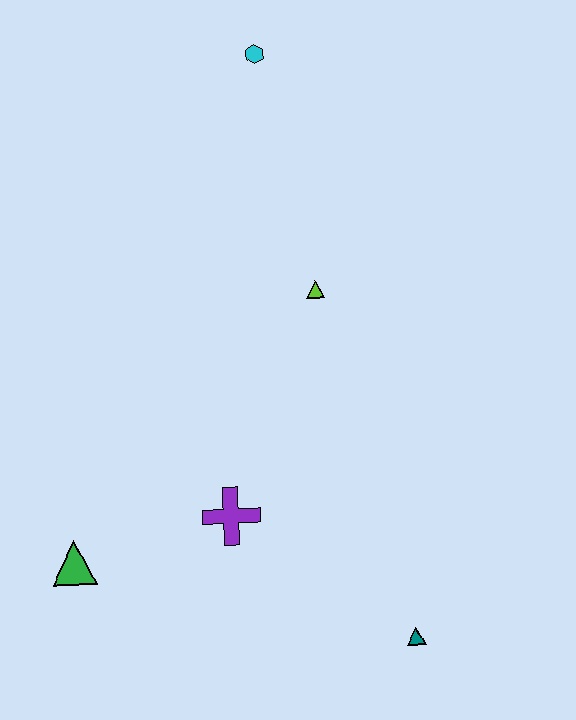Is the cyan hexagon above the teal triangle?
Yes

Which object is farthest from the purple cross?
The cyan hexagon is farthest from the purple cross.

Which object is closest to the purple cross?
The green triangle is closest to the purple cross.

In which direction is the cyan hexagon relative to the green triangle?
The cyan hexagon is above the green triangle.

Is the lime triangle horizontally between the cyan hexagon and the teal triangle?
Yes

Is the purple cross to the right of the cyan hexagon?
No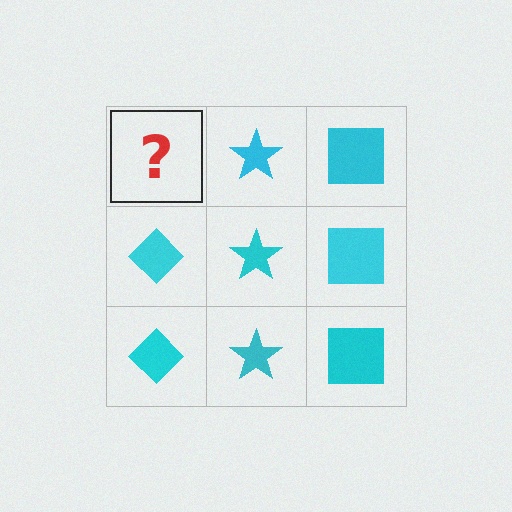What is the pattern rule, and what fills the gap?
The rule is that each column has a consistent shape. The gap should be filled with a cyan diamond.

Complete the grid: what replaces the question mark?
The question mark should be replaced with a cyan diamond.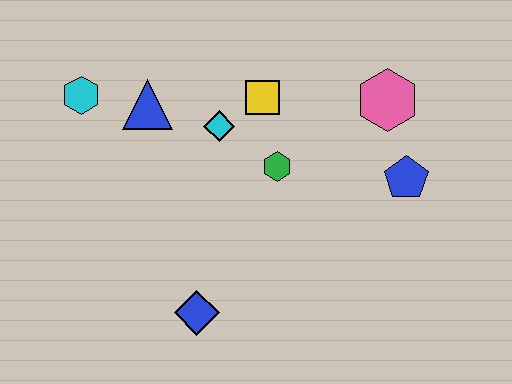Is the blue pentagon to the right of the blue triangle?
Yes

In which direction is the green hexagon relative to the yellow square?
The green hexagon is below the yellow square.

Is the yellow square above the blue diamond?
Yes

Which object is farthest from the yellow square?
The blue diamond is farthest from the yellow square.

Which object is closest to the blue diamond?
The green hexagon is closest to the blue diamond.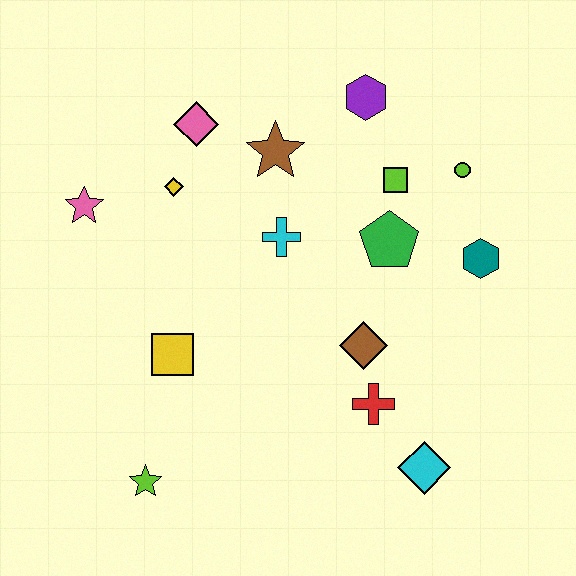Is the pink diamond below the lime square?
No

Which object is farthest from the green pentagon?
The lime star is farthest from the green pentagon.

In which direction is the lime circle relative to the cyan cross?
The lime circle is to the right of the cyan cross.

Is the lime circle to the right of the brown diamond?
Yes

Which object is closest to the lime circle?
The lime square is closest to the lime circle.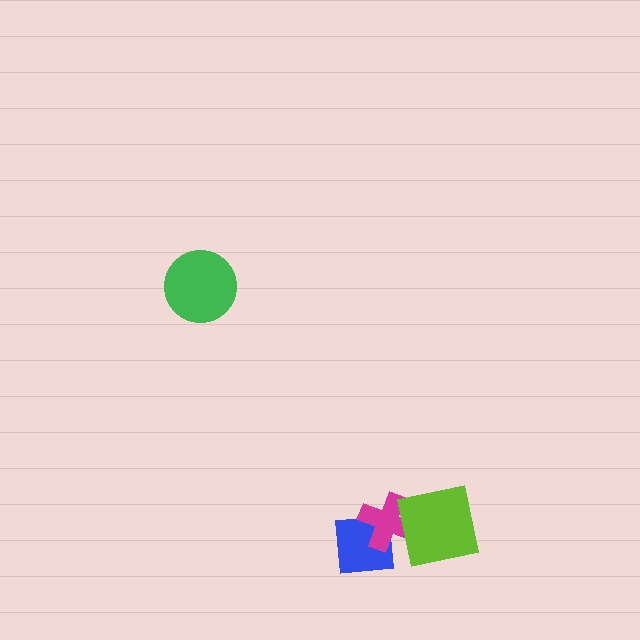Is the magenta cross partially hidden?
Yes, it is partially covered by another shape.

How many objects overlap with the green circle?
0 objects overlap with the green circle.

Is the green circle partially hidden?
No, no other shape covers it.